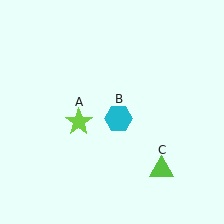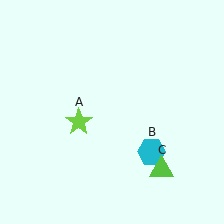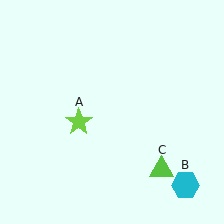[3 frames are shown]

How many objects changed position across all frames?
1 object changed position: cyan hexagon (object B).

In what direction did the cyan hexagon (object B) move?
The cyan hexagon (object B) moved down and to the right.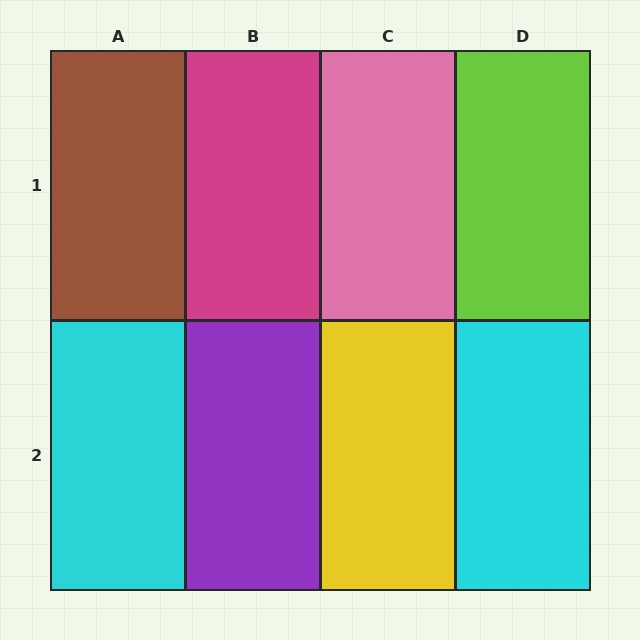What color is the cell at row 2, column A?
Cyan.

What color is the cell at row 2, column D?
Cyan.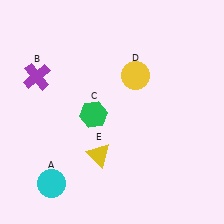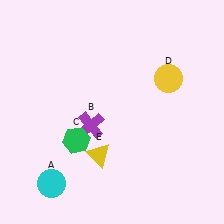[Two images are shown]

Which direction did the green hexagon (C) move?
The green hexagon (C) moved down.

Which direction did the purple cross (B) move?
The purple cross (B) moved right.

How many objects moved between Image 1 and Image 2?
3 objects moved between the two images.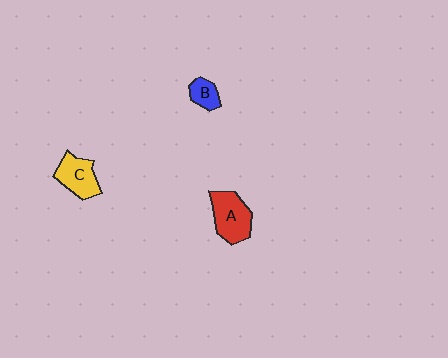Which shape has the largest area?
Shape A (red).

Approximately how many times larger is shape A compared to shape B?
Approximately 2.2 times.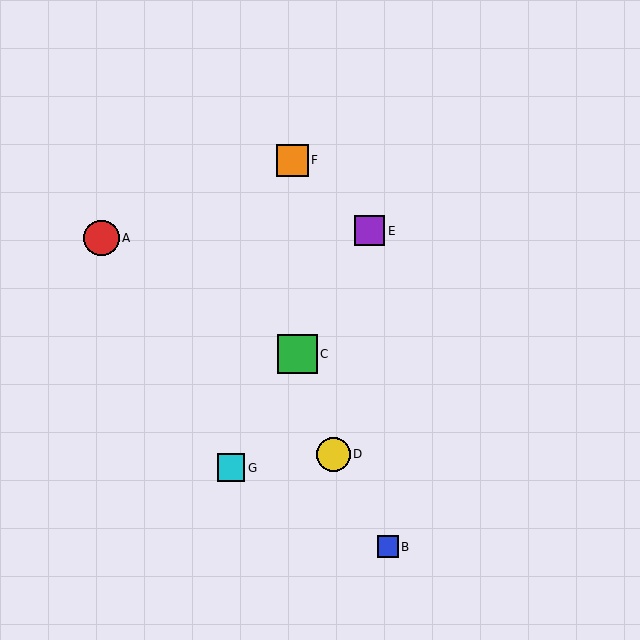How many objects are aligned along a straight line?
3 objects (C, E, G) are aligned along a straight line.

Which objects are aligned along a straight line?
Objects C, E, G are aligned along a straight line.